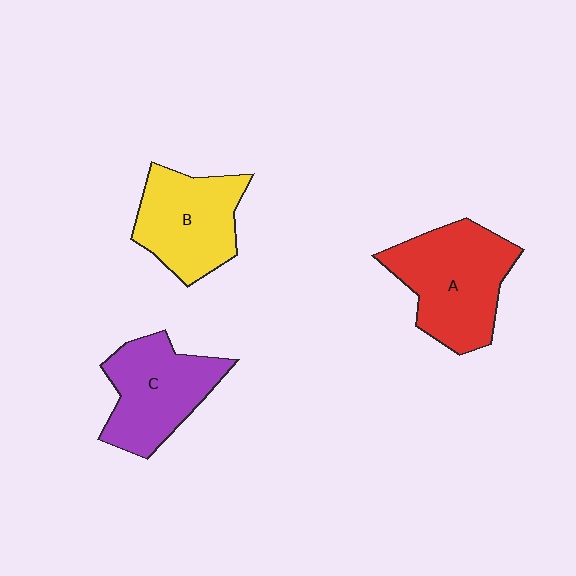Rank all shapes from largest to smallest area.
From largest to smallest: A (red), C (purple), B (yellow).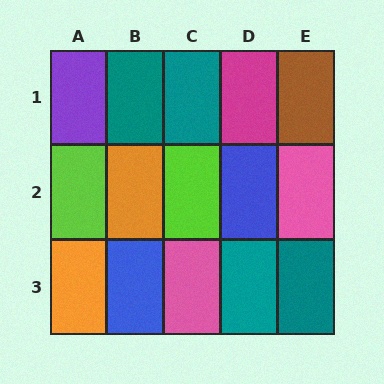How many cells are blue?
2 cells are blue.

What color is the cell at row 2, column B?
Orange.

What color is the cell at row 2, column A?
Lime.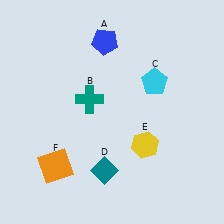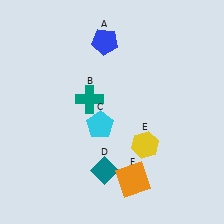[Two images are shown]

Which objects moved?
The objects that moved are: the cyan pentagon (C), the orange square (F).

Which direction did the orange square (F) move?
The orange square (F) moved right.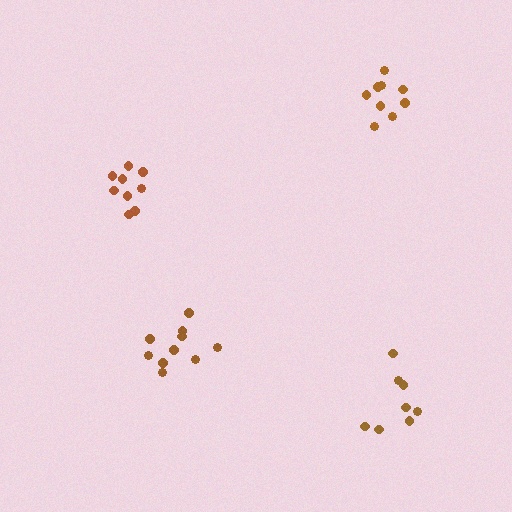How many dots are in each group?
Group 1: 9 dots, Group 2: 10 dots, Group 3: 8 dots, Group 4: 9 dots (36 total).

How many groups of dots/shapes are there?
There are 4 groups.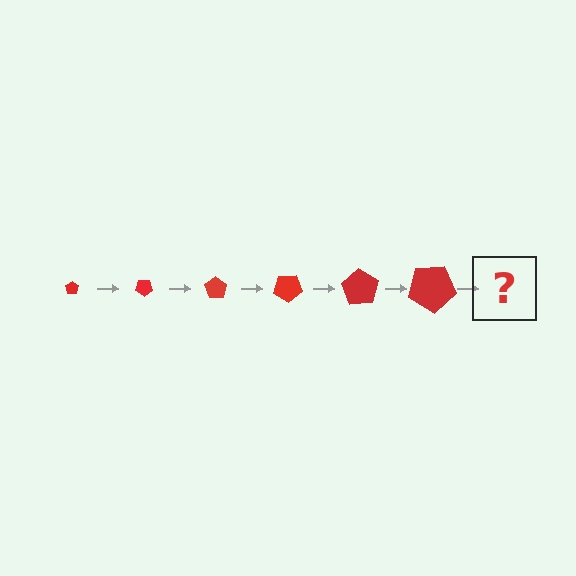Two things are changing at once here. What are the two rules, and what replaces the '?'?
The two rules are that the pentagon grows larger each step and it rotates 35 degrees each step. The '?' should be a pentagon, larger than the previous one and rotated 210 degrees from the start.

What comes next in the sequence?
The next element should be a pentagon, larger than the previous one and rotated 210 degrees from the start.